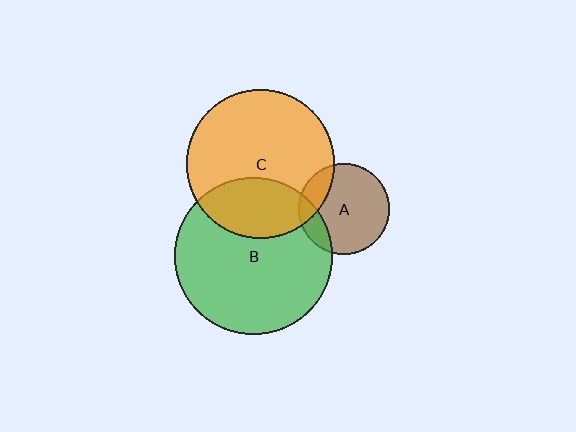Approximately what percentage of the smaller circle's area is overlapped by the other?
Approximately 15%.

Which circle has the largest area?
Circle B (green).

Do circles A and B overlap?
Yes.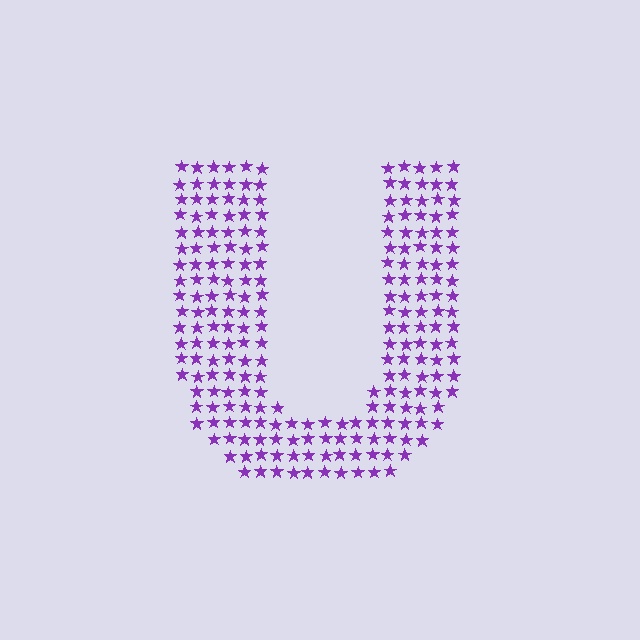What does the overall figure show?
The overall figure shows the letter U.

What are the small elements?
The small elements are stars.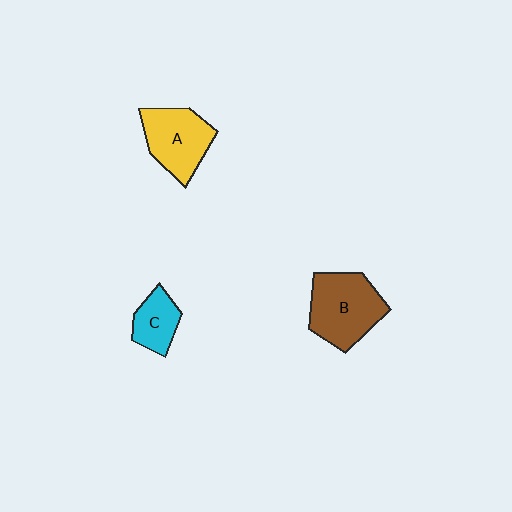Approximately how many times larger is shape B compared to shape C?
Approximately 2.0 times.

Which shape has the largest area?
Shape B (brown).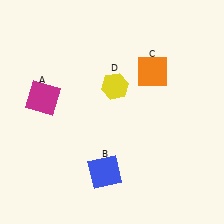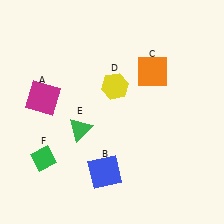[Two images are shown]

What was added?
A green triangle (E), a green diamond (F) were added in Image 2.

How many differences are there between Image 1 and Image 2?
There are 2 differences between the two images.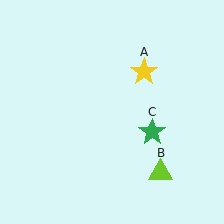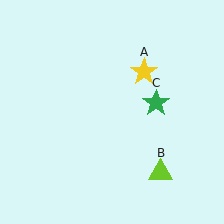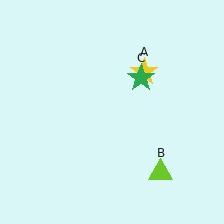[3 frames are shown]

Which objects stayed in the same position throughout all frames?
Yellow star (object A) and lime triangle (object B) remained stationary.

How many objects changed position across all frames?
1 object changed position: green star (object C).